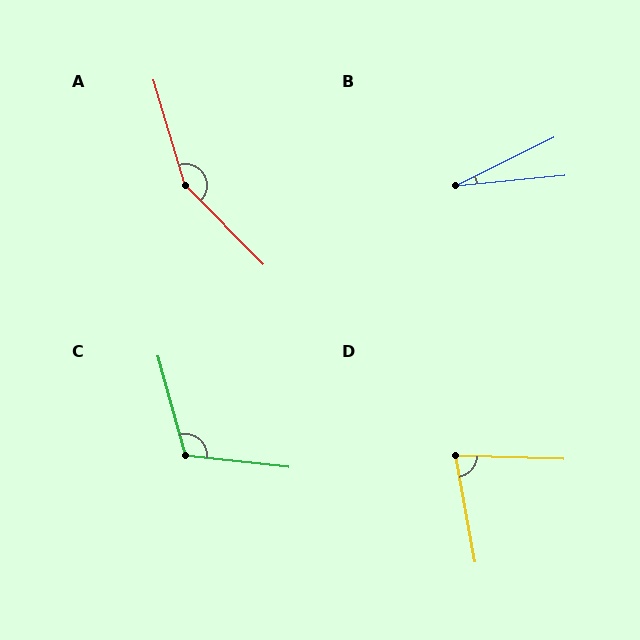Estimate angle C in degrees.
Approximately 112 degrees.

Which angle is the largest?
A, at approximately 152 degrees.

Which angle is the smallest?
B, at approximately 21 degrees.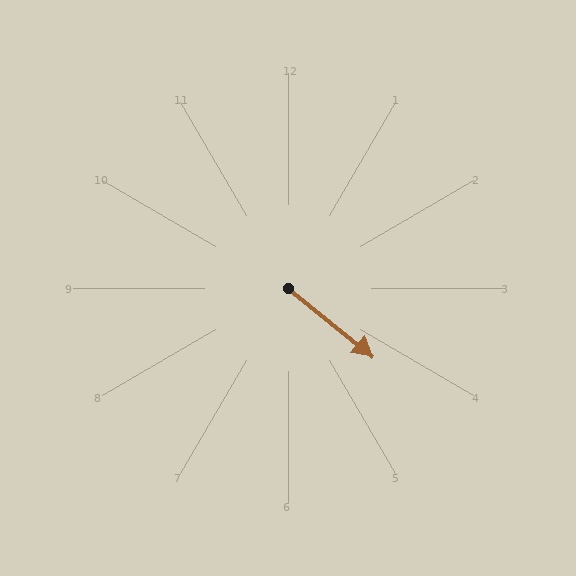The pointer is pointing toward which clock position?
Roughly 4 o'clock.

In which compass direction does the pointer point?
Southeast.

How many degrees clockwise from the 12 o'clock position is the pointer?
Approximately 129 degrees.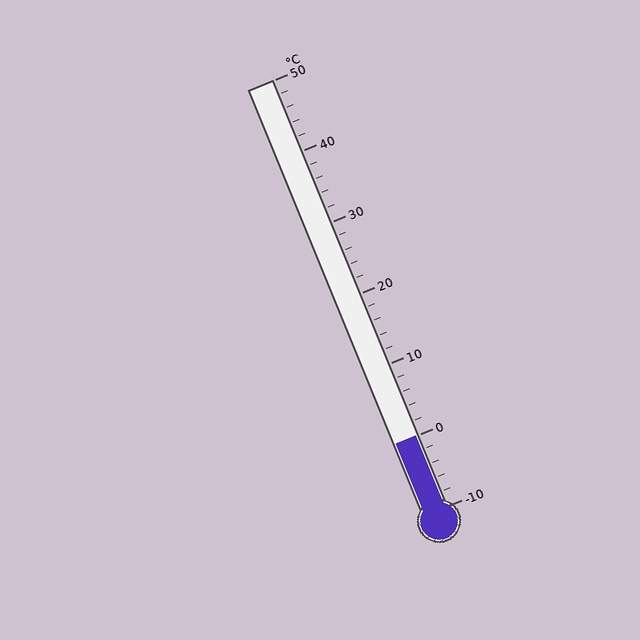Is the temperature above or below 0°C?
The temperature is at 0°C.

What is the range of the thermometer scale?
The thermometer scale ranges from -10°C to 50°C.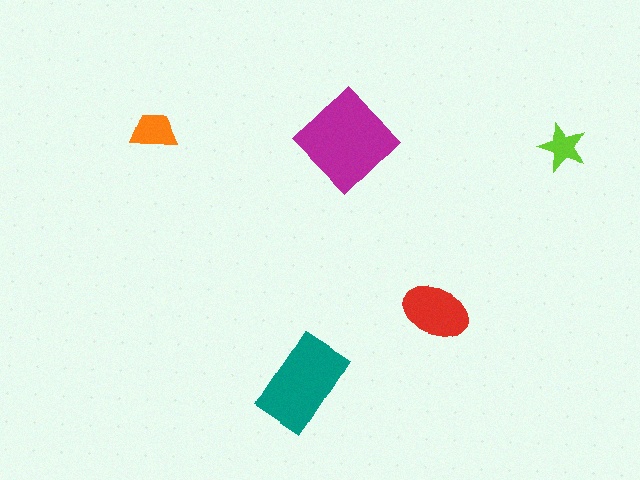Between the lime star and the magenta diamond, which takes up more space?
The magenta diamond.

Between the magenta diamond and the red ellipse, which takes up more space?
The magenta diamond.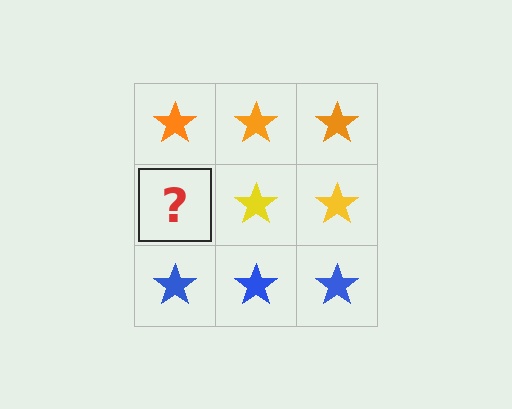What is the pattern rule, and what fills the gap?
The rule is that each row has a consistent color. The gap should be filled with a yellow star.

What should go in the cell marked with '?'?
The missing cell should contain a yellow star.